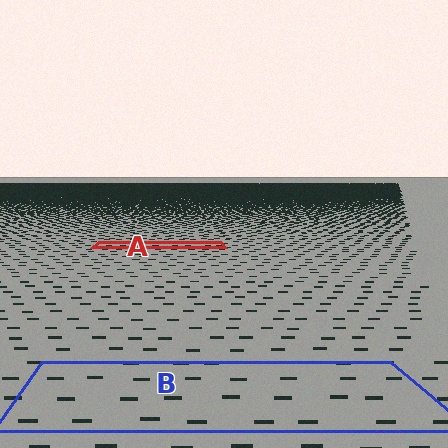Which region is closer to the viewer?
Region B is closer. The texture elements there are larger and more spread out.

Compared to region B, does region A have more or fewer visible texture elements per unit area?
Region A has more texture elements per unit area — they are packed more densely because it is farther away.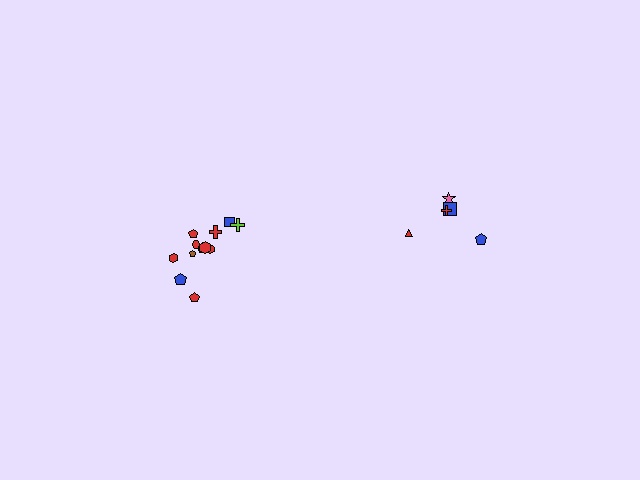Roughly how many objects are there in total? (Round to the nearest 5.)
Roughly 15 objects in total.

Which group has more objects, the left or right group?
The left group.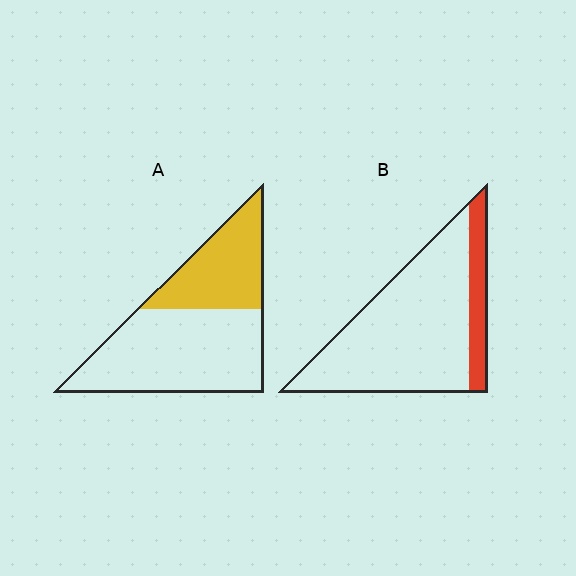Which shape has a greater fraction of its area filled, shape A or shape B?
Shape A.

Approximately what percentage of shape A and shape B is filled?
A is approximately 35% and B is approximately 15%.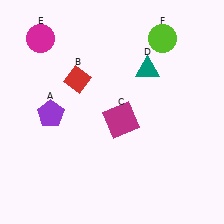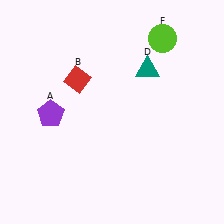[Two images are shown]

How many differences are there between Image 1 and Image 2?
There are 2 differences between the two images.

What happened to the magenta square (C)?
The magenta square (C) was removed in Image 2. It was in the bottom-right area of Image 1.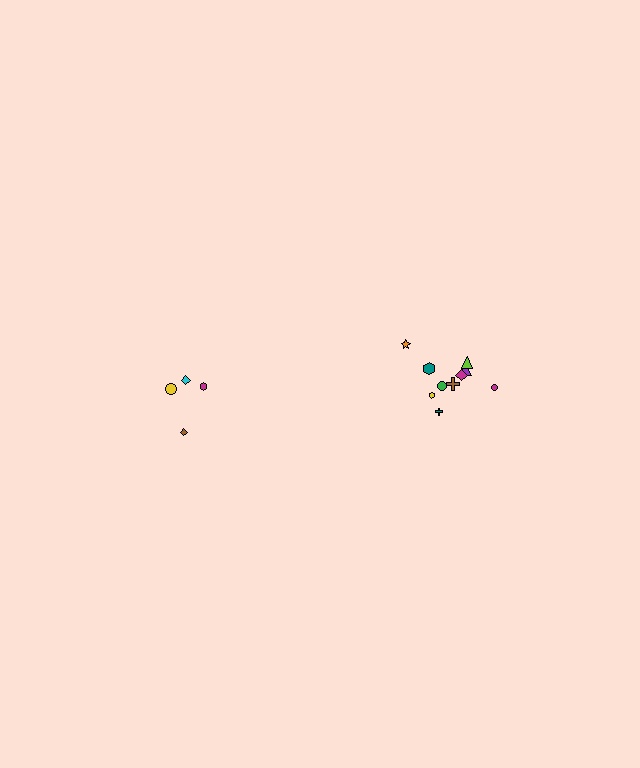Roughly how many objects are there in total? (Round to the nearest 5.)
Roughly 15 objects in total.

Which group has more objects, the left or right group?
The right group.